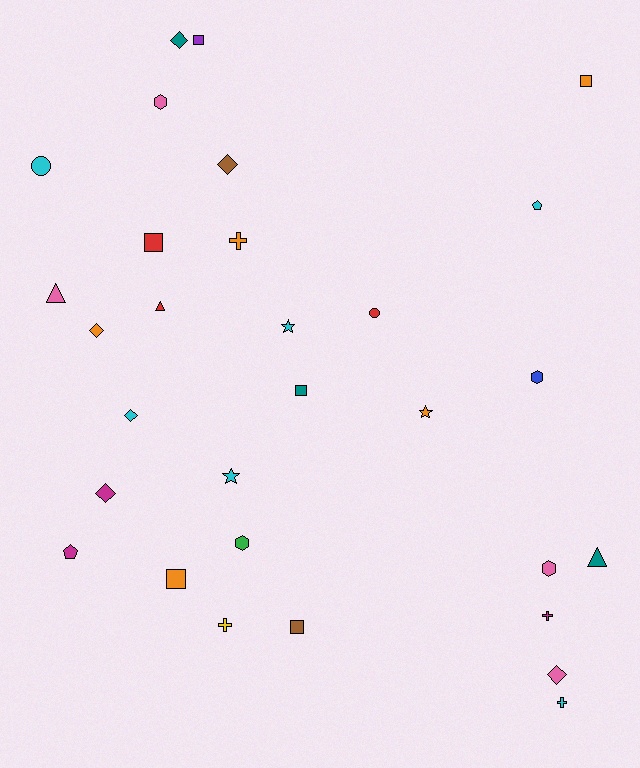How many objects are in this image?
There are 30 objects.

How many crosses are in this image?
There are 4 crosses.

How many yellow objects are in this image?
There is 1 yellow object.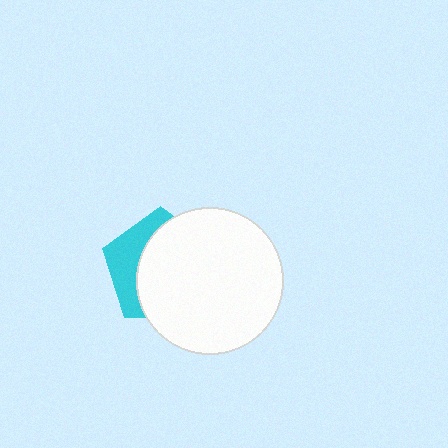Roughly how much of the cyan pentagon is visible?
A small part of it is visible (roughly 33%).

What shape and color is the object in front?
The object in front is a white circle.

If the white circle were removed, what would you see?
You would see the complete cyan pentagon.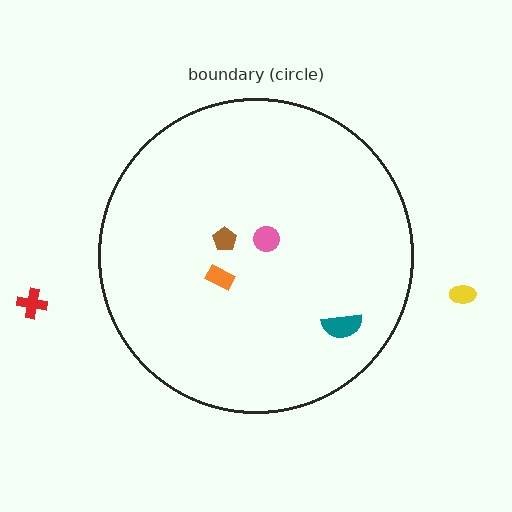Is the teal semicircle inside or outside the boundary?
Inside.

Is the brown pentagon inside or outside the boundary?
Inside.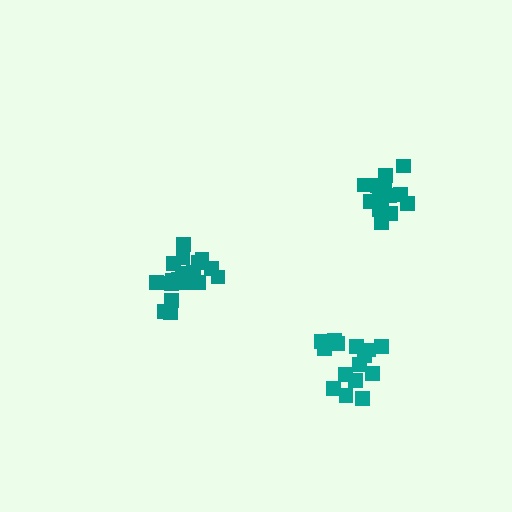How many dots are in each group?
Group 1: 16 dots, Group 2: 20 dots, Group 3: 15 dots (51 total).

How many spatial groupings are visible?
There are 3 spatial groupings.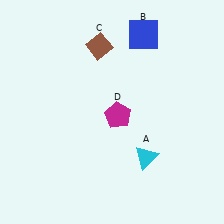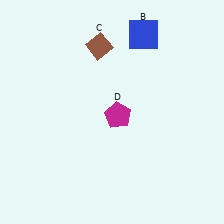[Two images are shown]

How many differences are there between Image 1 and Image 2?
There is 1 difference between the two images.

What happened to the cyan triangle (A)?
The cyan triangle (A) was removed in Image 2. It was in the bottom-right area of Image 1.